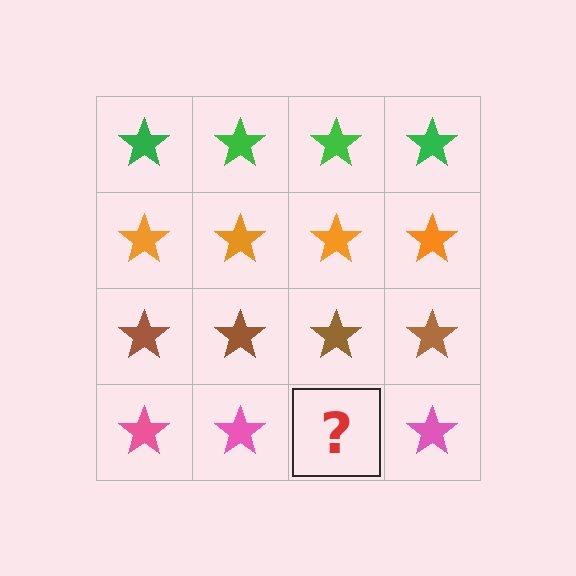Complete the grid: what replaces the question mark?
The question mark should be replaced with a pink star.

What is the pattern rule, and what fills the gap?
The rule is that each row has a consistent color. The gap should be filled with a pink star.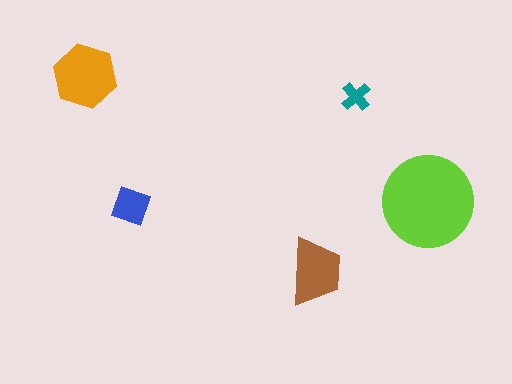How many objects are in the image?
There are 5 objects in the image.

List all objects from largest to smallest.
The lime circle, the orange hexagon, the brown trapezoid, the blue square, the teal cross.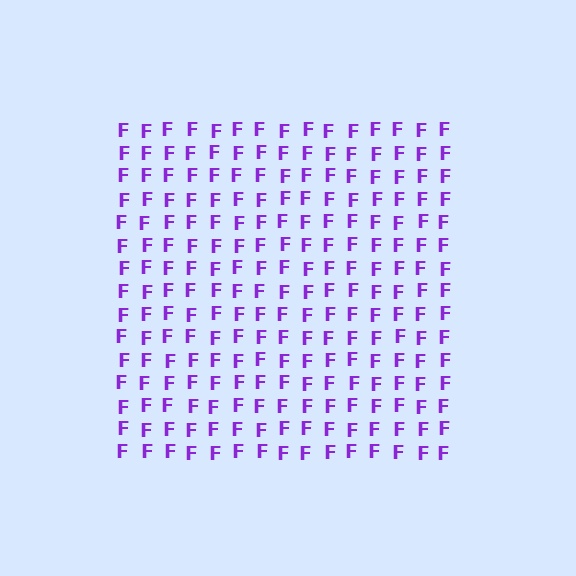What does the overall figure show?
The overall figure shows a square.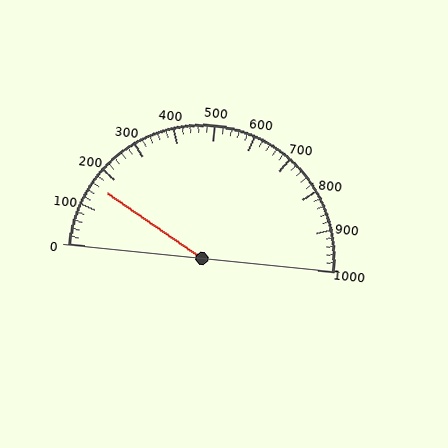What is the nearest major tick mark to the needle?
The nearest major tick mark is 200.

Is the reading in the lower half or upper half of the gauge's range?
The reading is in the lower half of the range (0 to 1000).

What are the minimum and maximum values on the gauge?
The gauge ranges from 0 to 1000.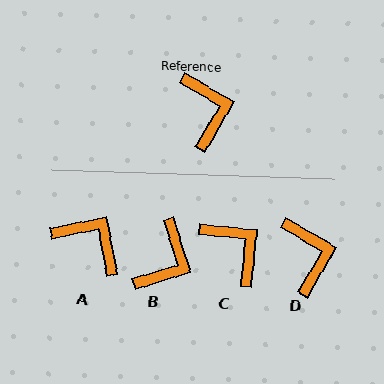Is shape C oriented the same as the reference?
No, it is off by about 25 degrees.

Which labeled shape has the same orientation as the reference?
D.